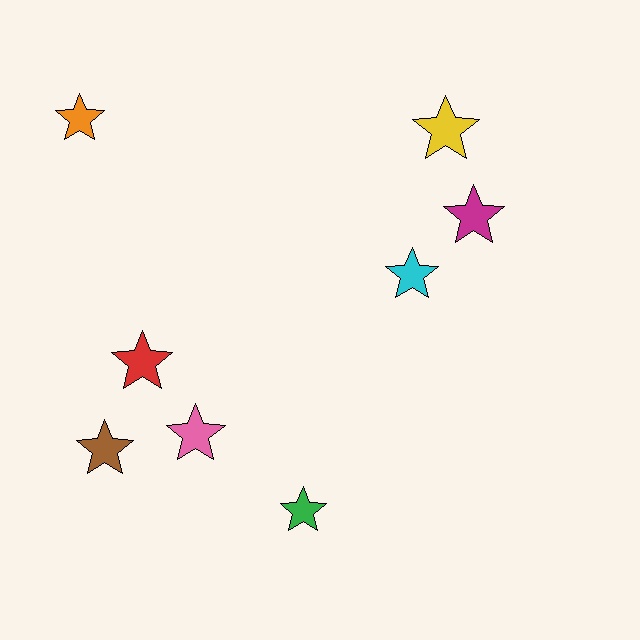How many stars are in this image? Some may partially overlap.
There are 8 stars.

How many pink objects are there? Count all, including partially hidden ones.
There is 1 pink object.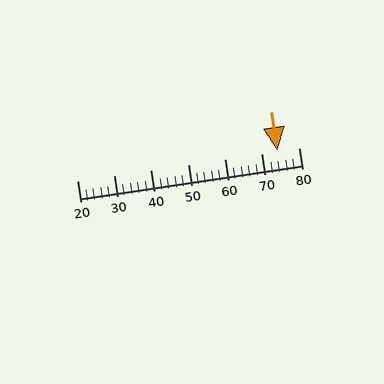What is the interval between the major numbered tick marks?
The major tick marks are spaced 10 units apart.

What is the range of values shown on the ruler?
The ruler shows values from 20 to 80.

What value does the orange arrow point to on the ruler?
The orange arrow points to approximately 74.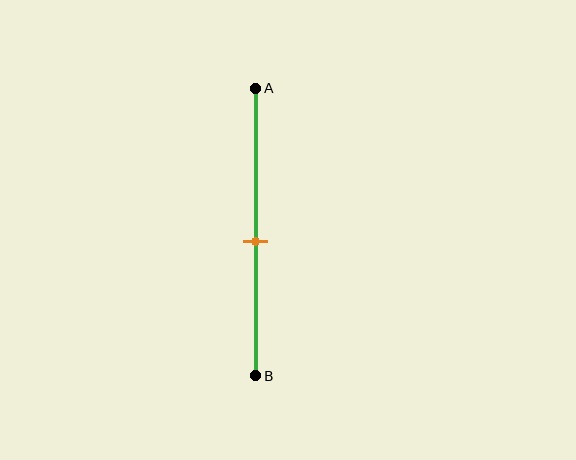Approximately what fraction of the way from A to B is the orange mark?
The orange mark is approximately 55% of the way from A to B.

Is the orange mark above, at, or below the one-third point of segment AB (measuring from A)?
The orange mark is below the one-third point of segment AB.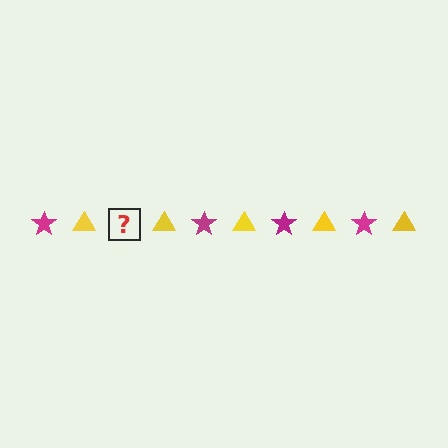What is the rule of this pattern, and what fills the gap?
The rule is that the pattern alternates between magenta star and yellow triangle. The gap should be filled with a magenta star.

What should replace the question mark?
The question mark should be replaced with a magenta star.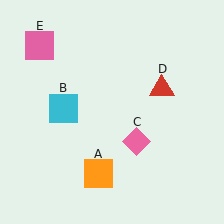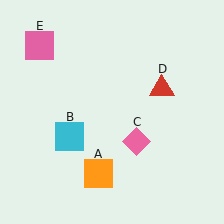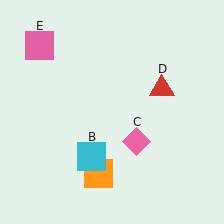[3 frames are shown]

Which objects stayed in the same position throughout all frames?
Orange square (object A) and pink diamond (object C) and red triangle (object D) and pink square (object E) remained stationary.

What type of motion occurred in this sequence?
The cyan square (object B) rotated counterclockwise around the center of the scene.